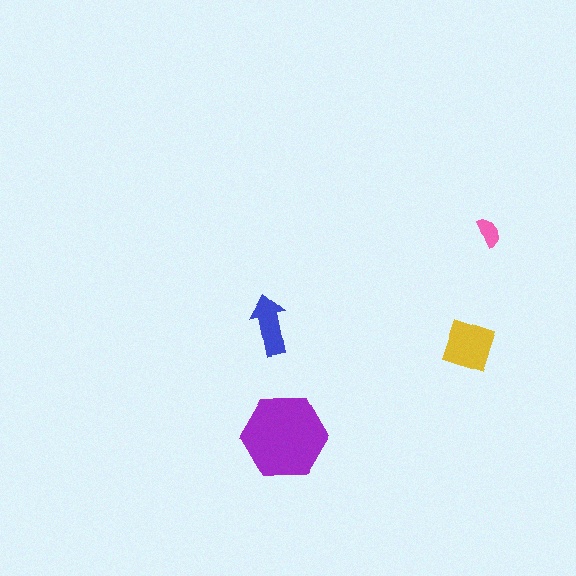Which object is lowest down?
The purple hexagon is bottommost.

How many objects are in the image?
There are 4 objects in the image.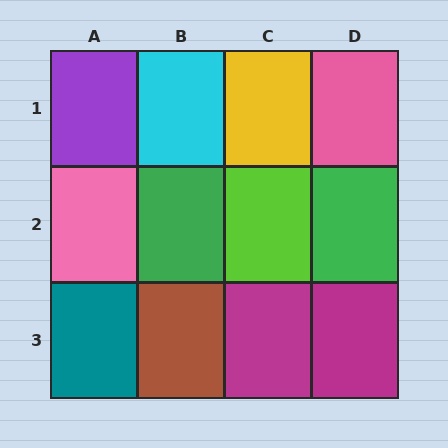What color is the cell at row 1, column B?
Cyan.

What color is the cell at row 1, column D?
Pink.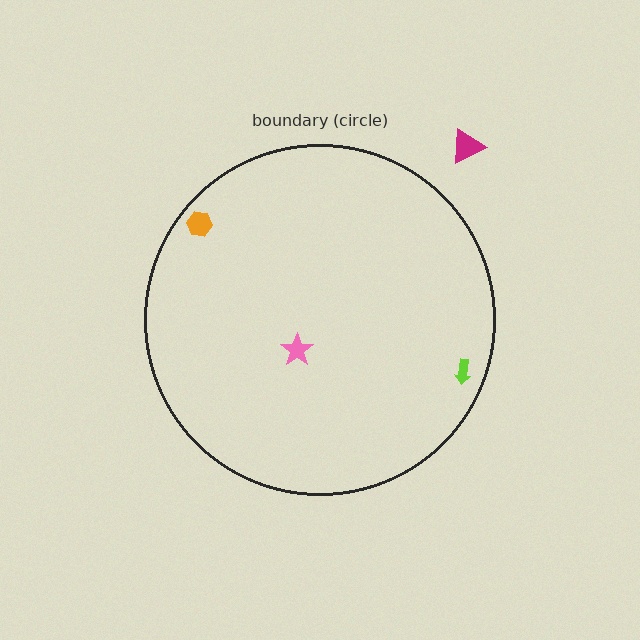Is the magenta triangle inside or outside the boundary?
Outside.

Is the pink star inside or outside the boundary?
Inside.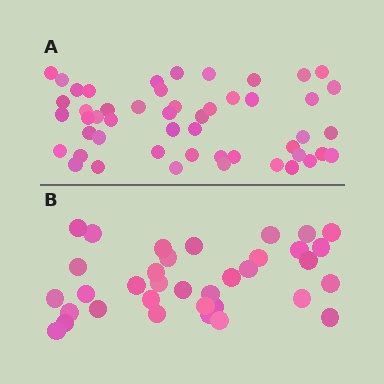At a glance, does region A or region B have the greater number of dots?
Region A (the top region) has more dots.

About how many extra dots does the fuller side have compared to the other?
Region A has approximately 15 more dots than region B.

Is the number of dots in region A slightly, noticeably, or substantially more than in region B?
Region A has noticeably more, but not dramatically so. The ratio is roughly 1.4 to 1.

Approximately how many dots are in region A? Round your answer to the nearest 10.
About 50 dots.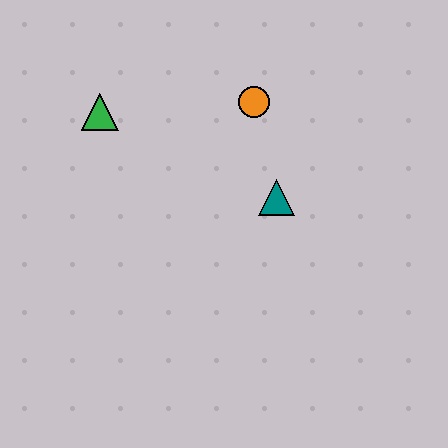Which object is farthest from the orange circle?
The green triangle is farthest from the orange circle.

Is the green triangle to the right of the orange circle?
No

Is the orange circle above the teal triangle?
Yes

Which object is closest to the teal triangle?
The orange circle is closest to the teal triangle.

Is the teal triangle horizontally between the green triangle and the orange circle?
No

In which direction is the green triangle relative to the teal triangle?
The green triangle is to the left of the teal triangle.